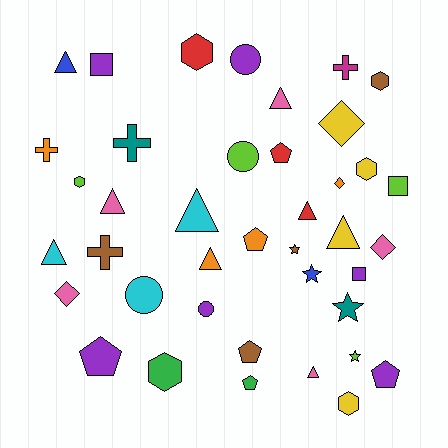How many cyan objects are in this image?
There are 3 cyan objects.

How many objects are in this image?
There are 40 objects.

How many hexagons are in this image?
There are 6 hexagons.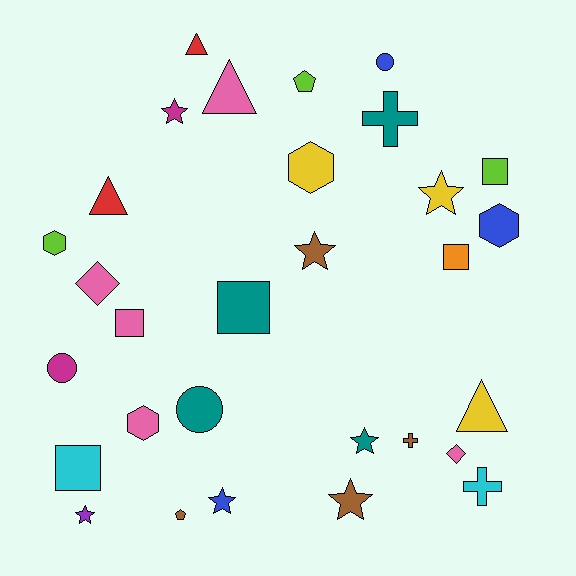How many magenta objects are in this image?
There are 2 magenta objects.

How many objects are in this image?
There are 30 objects.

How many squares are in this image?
There are 5 squares.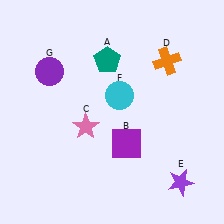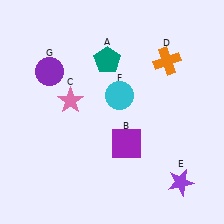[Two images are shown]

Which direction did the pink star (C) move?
The pink star (C) moved up.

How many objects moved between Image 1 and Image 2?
1 object moved between the two images.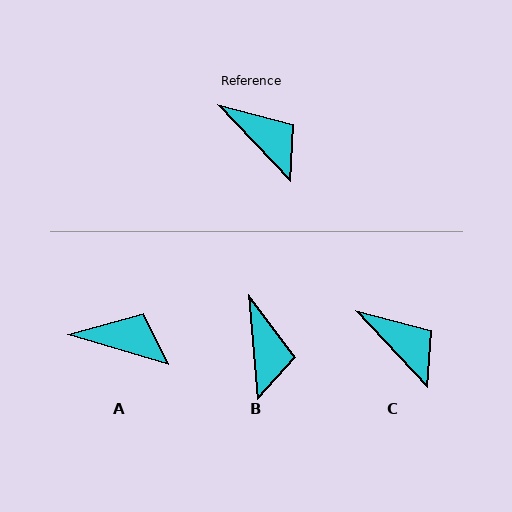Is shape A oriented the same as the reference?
No, it is off by about 30 degrees.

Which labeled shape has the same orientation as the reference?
C.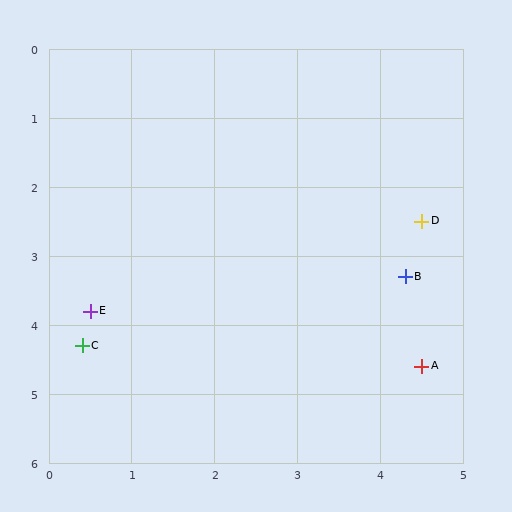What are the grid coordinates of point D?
Point D is at approximately (4.5, 2.5).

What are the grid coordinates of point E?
Point E is at approximately (0.5, 3.8).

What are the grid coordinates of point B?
Point B is at approximately (4.3, 3.3).